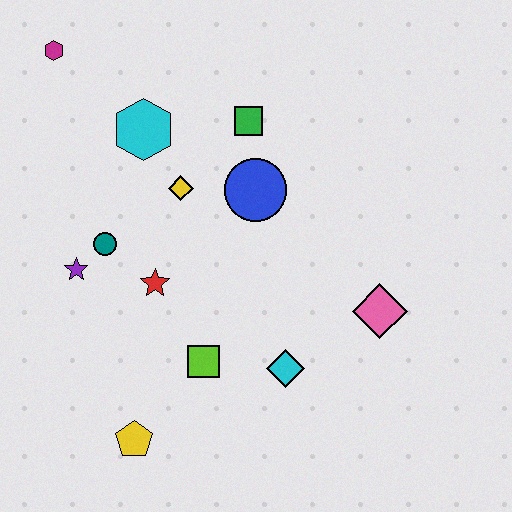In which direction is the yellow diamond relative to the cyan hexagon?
The yellow diamond is below the cyan hexagon.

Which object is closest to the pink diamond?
The cyan diamond is closest to the pink diamond.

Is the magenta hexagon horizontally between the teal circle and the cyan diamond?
No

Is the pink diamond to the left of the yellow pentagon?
No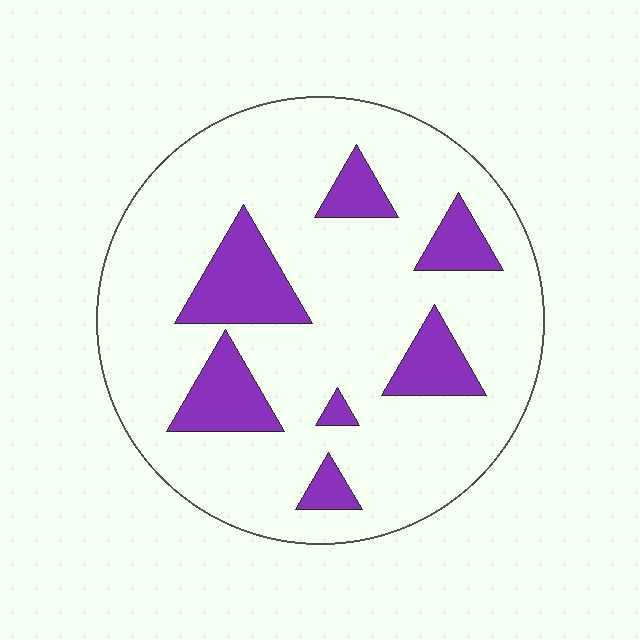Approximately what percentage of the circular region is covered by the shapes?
Approximately 20%.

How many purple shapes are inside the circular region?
7.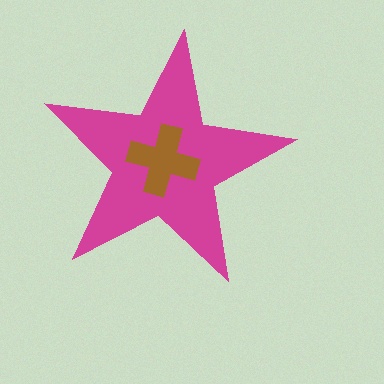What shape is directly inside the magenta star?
The brown cross.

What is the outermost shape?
The magenta star.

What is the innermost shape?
The brown cross.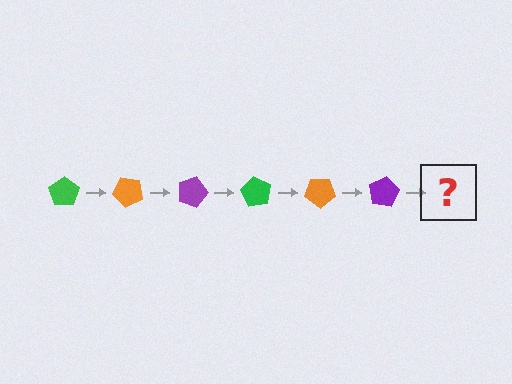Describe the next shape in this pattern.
It should be a green pentagon, rotated 270 degrees from the start.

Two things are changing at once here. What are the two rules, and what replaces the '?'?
The two rules are that it rotates 45 degrees each step and the color cycles through green, orange, and purple. The '?' should be a green pentagon, rotated 270 degrees from the start.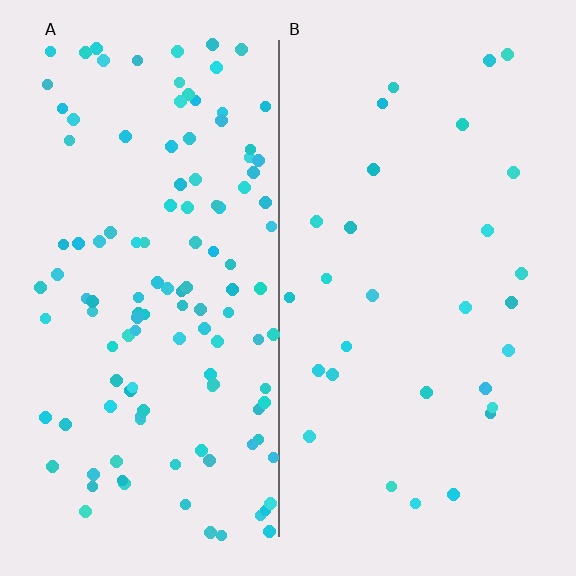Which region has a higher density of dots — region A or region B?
A (the left).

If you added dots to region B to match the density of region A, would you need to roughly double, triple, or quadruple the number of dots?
Approximately quadruple.